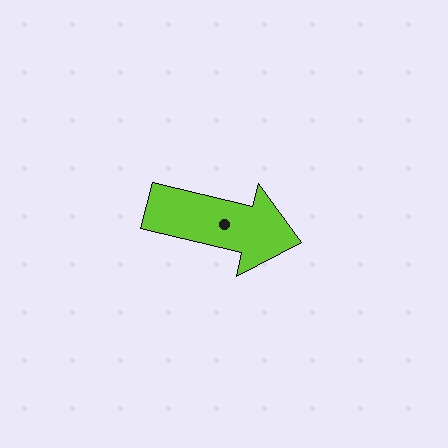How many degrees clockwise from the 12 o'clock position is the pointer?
Approximately 104 degrees.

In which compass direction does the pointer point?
East.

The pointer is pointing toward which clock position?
Roughly 3 o'clock.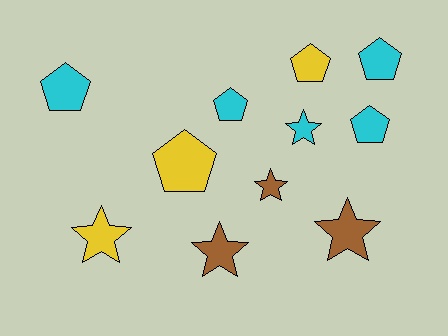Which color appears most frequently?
Cyan, with 5 objects.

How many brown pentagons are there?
There are no brown pentagons.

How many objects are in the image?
There are 11 objects.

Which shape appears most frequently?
Pentagon, with 6 objects.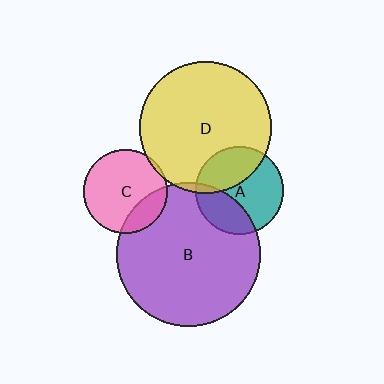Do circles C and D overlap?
Yes.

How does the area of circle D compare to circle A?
Approximately 2.3 times.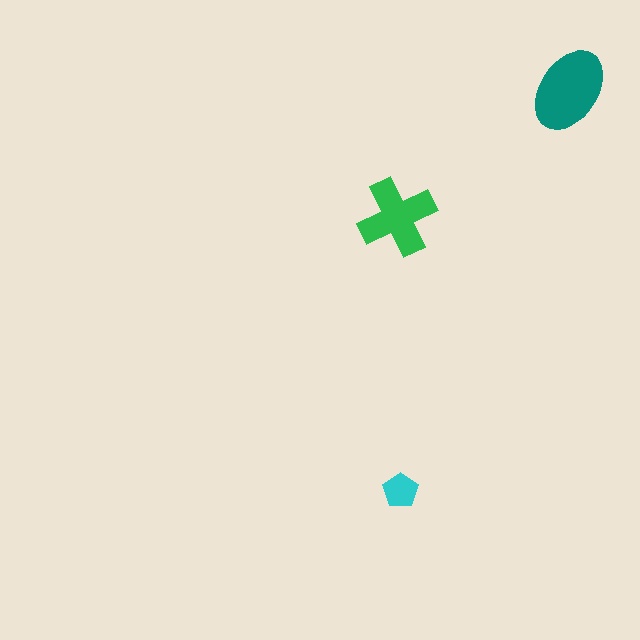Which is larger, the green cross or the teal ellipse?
The teal ellipse.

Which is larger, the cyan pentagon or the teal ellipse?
The teal ellipse.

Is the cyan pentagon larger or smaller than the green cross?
Smaller.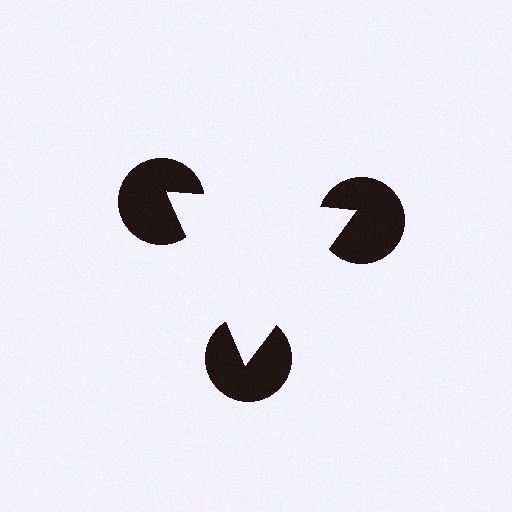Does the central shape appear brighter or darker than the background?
It typically appears slightly brighter than the background, even though no actual brightness change is drawn.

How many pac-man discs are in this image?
There are 3 — one at each vertex of the illusory triangle.